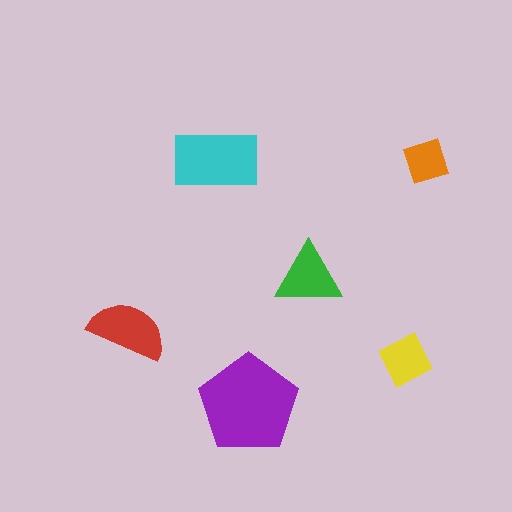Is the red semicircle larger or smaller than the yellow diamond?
Larger.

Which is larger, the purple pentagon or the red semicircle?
The purple pentagon.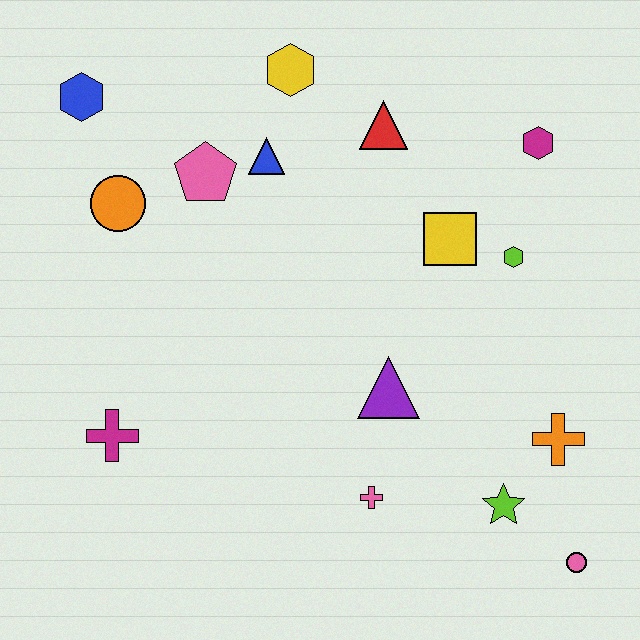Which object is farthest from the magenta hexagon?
The magenta cross is farthest from the magenta hexagon.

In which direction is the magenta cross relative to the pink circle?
The magenta cross is to the left of the pink circle.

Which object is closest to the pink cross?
The purple triangle is closest to the pink cross.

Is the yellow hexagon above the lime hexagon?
Yes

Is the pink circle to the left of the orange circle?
No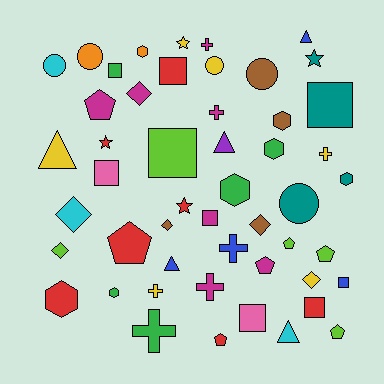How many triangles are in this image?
There are 5 triangles.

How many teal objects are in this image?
There are 4 teal objects.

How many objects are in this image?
There are 50 objects.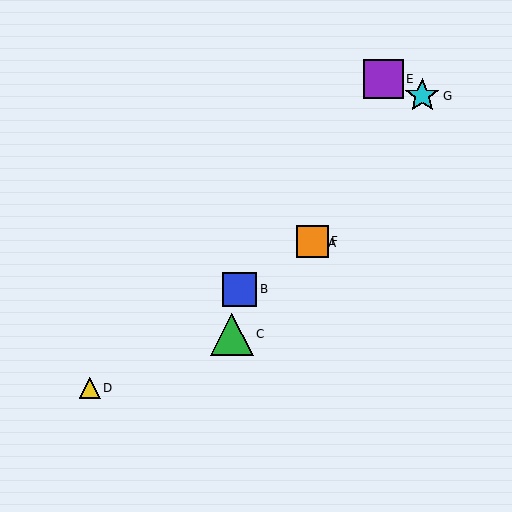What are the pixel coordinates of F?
Object F is at (312, 241).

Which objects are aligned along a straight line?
Objects A, B, D, F are aligned along a straight line.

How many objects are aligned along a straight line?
4 objects (A, B, D, F) are aligned along a straight line.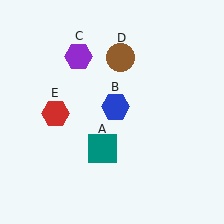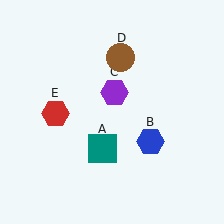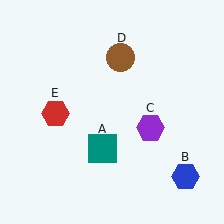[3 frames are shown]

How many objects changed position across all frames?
2 objects changed position: blue hexagon (object B), purple hexagon (object C).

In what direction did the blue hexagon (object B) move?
The blue hexagon (object B) moved down and to the right.